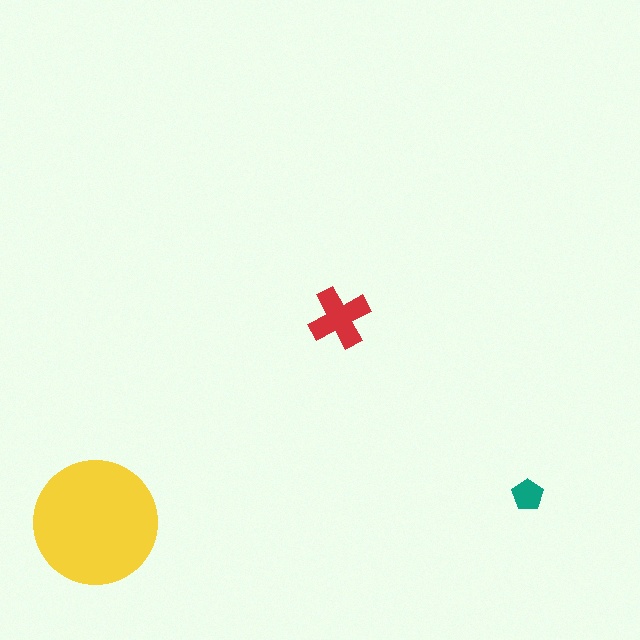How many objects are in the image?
There are 3 objects in the image.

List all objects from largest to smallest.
The yellow circle, the red cross, the teal pentagon.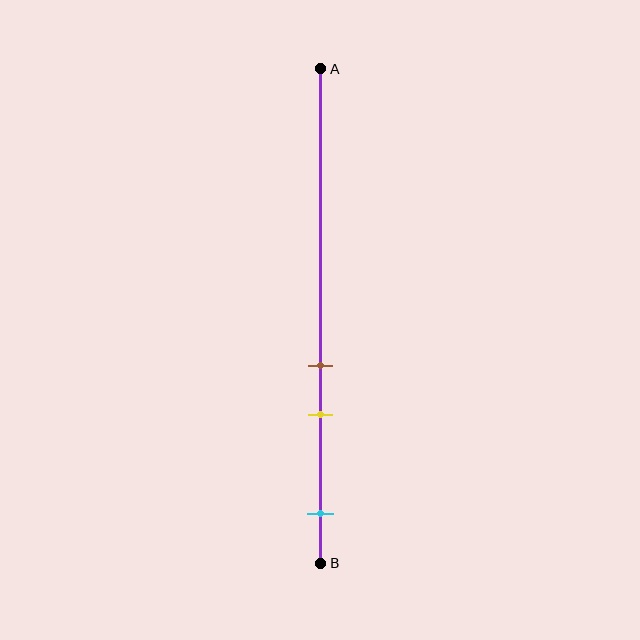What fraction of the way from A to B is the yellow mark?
The yellow mark is approximately 70% (0.7) of the way from A to B.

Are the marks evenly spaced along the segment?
No, the marks are not evenly spaced.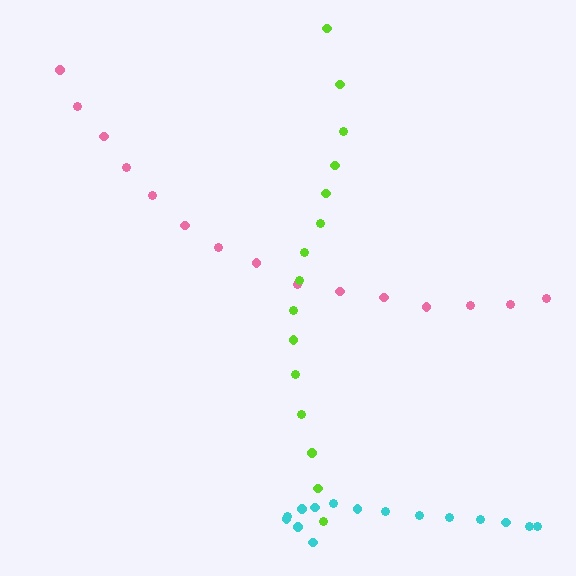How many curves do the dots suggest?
There are 3 distinct paths.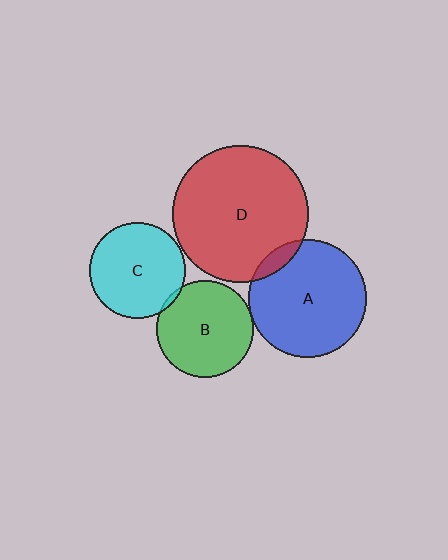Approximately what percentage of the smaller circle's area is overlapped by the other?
Approximately 5%.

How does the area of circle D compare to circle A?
Approximately 1.3 times.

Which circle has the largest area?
Circle D (red).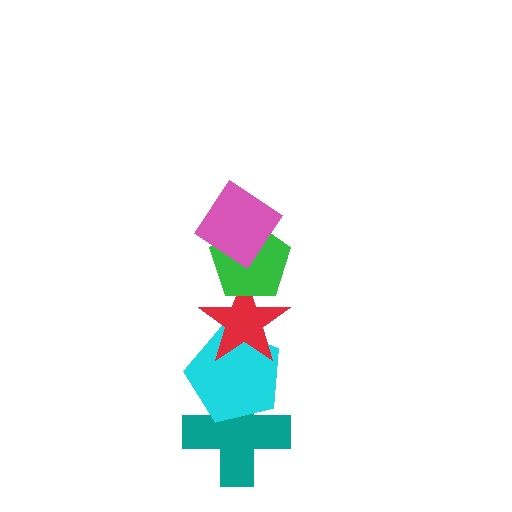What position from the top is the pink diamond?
The pink diamond is 1st from the top.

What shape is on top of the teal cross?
The cyan pentagon is on top of the teal cross.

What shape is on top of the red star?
The green pentagon is on top of the red star.